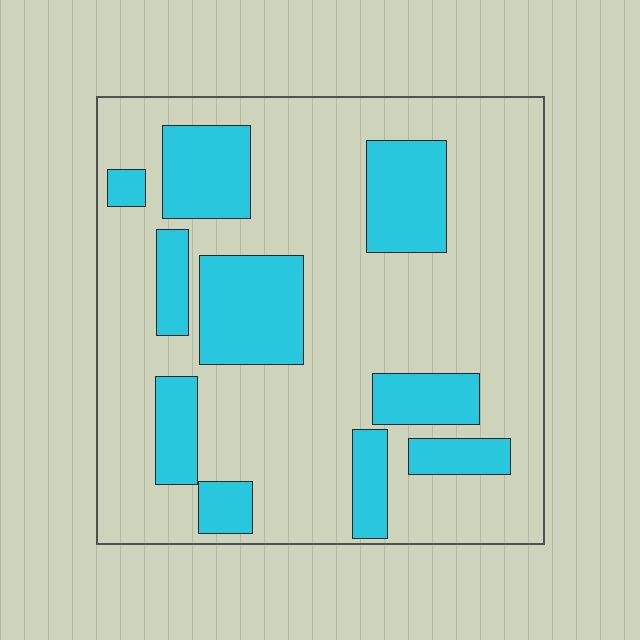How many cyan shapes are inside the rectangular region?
10.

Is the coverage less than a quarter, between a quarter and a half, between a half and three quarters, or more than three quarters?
Between a quarter and a half.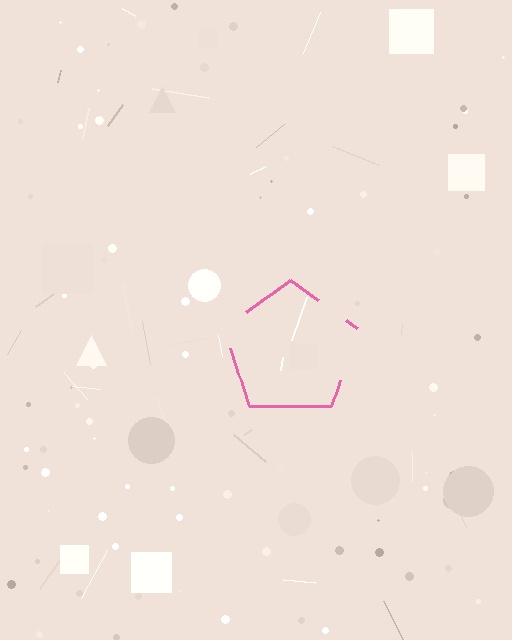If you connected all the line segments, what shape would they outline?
They would outline a pentagon.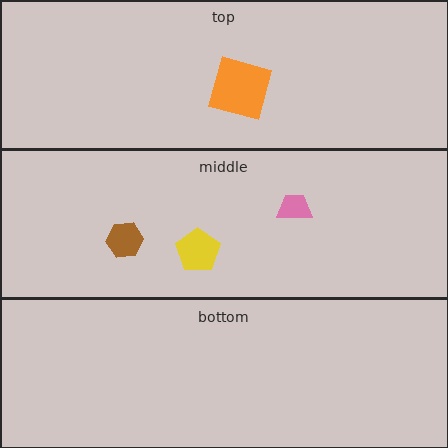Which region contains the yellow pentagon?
The middle region.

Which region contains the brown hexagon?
The middle region.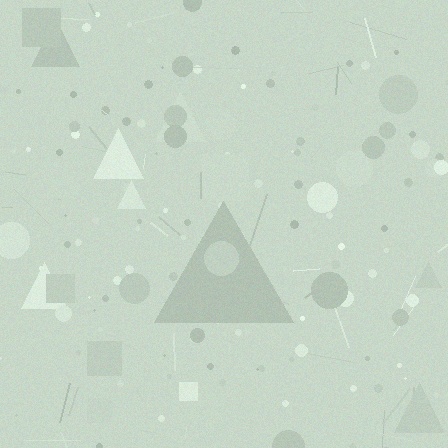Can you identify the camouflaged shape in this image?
The camouflaged shape is a triangle.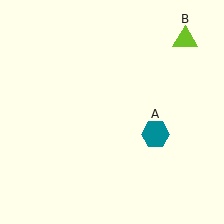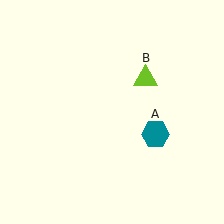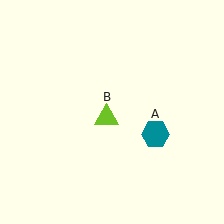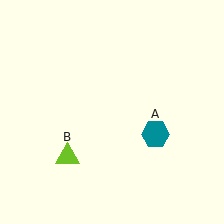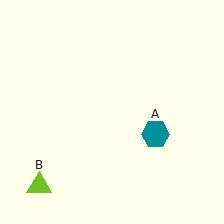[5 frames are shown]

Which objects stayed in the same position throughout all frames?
Teal hexagon (object A) remained stationary.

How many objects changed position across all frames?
1 object changed position: lime triangle (object B).